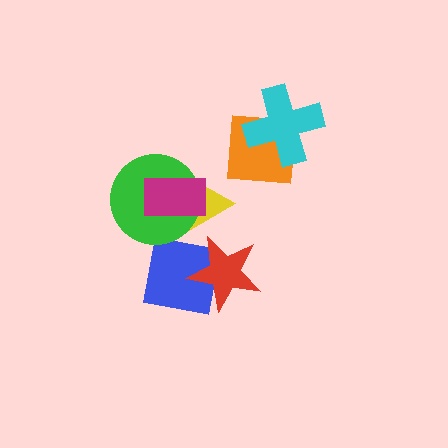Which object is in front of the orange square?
The cyan cross is in front of the orange square.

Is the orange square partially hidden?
Yes, it is partially covered by another shape.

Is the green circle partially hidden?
Yes, it is partially covered by another shape.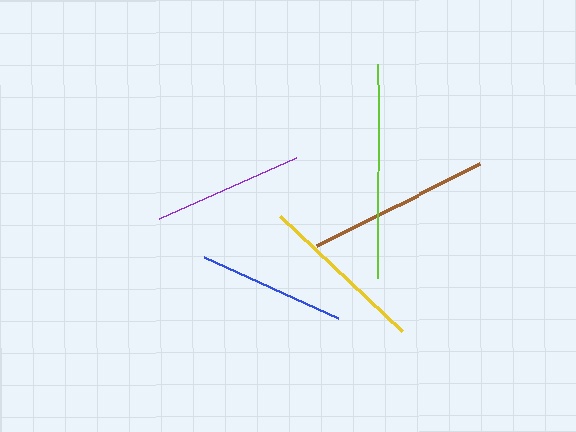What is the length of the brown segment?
The brown segment is approximately 182 pixels long.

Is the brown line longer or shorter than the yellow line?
The brown line is longer than the yellow line.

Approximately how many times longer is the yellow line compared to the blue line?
The yellow line is approximately 1.1 times the length of the blue line.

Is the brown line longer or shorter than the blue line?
The brown line is longer than the blue line.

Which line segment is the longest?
The lime line is the longest at approximately 215 pixels.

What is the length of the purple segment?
The purple segment is approximately 150 pixels long.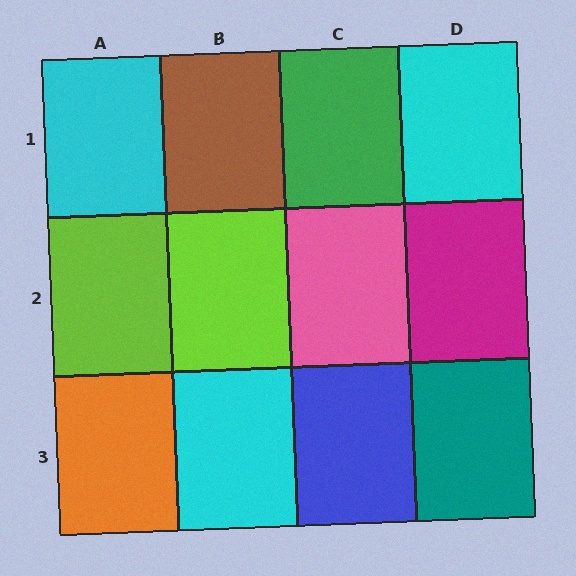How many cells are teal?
1 cell is teal.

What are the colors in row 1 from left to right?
Cyan, brown, green, cyan.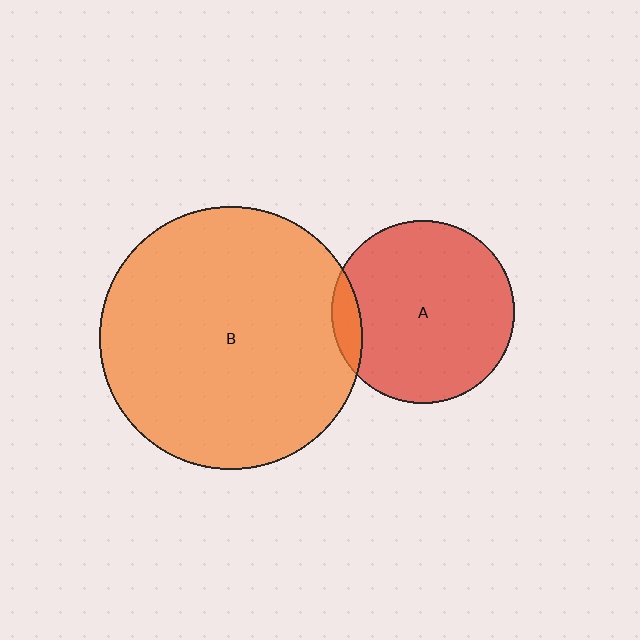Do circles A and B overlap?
Yes.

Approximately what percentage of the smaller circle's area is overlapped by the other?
Approximately 10%.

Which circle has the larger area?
Circle B (orange).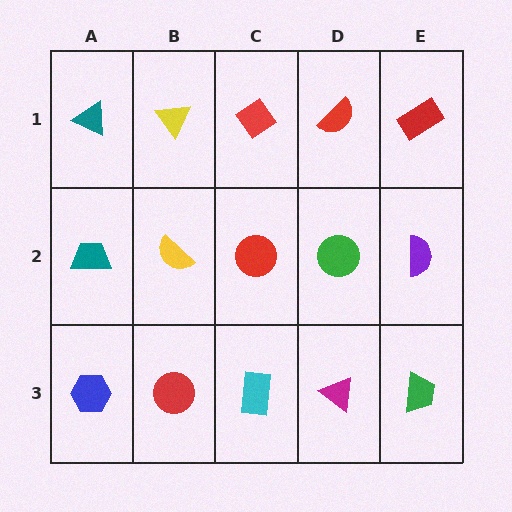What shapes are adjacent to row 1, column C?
A red circle (row 2, column C), a yellow triangle (row 1, column B), a red semicircle (row 1, column D).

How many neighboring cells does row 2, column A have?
3.